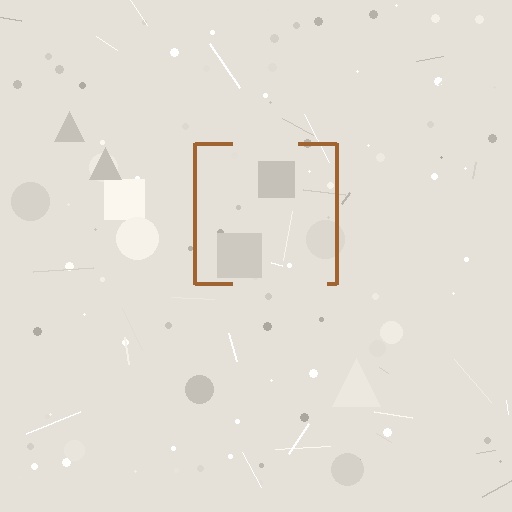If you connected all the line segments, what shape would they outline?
They would outline a square.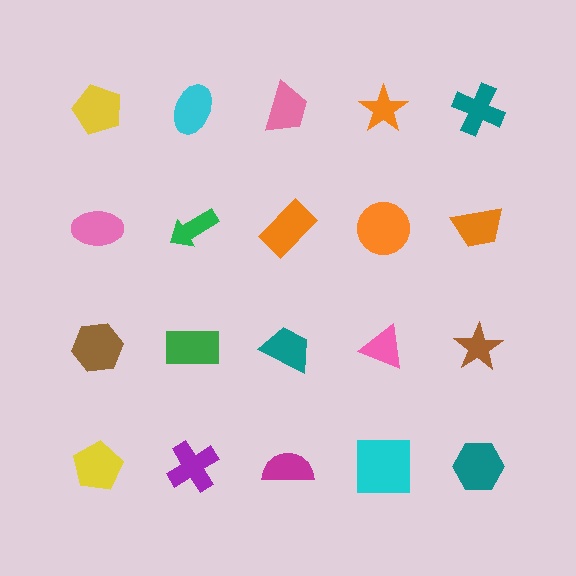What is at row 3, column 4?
A pink triangle.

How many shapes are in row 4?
5 shapes.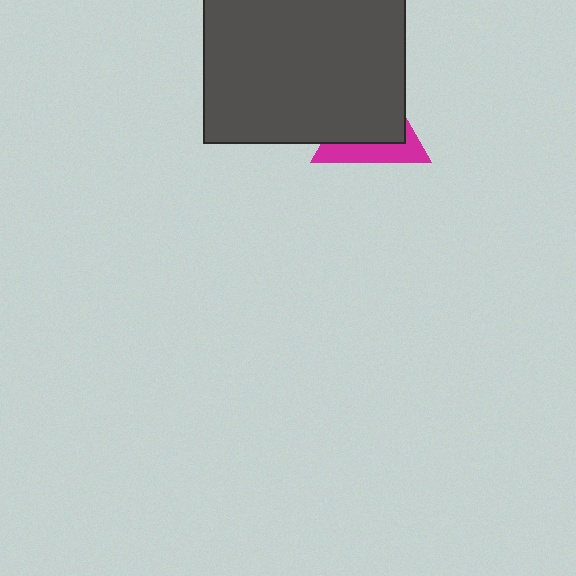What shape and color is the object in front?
The object in front is a dark gray square.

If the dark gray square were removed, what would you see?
You would see the complete magenta triangle.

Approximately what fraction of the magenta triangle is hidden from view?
Roughly 63% of the magenta triangle is hidden behind the dark gray square.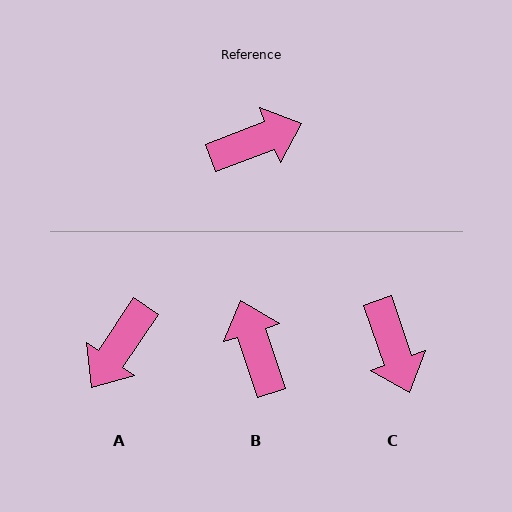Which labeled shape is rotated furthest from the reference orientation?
A, about 145 degrees away.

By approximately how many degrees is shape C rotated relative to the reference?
Approximately 92 degrees clockwise.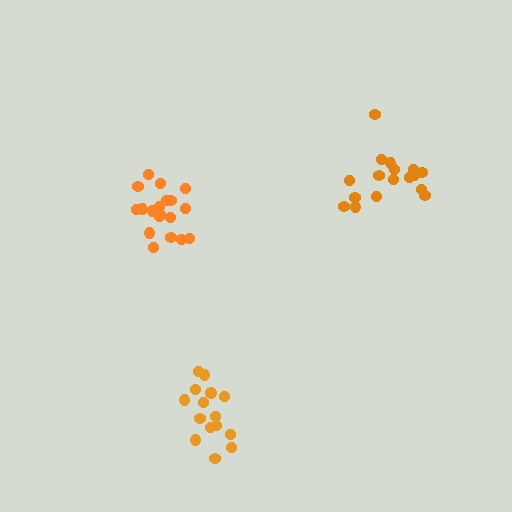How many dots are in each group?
Group 1: 15 dots, Group 2: 17 dots, Group 3: 19 dots (51 total).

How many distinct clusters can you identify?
There are 3 distinct clusters.